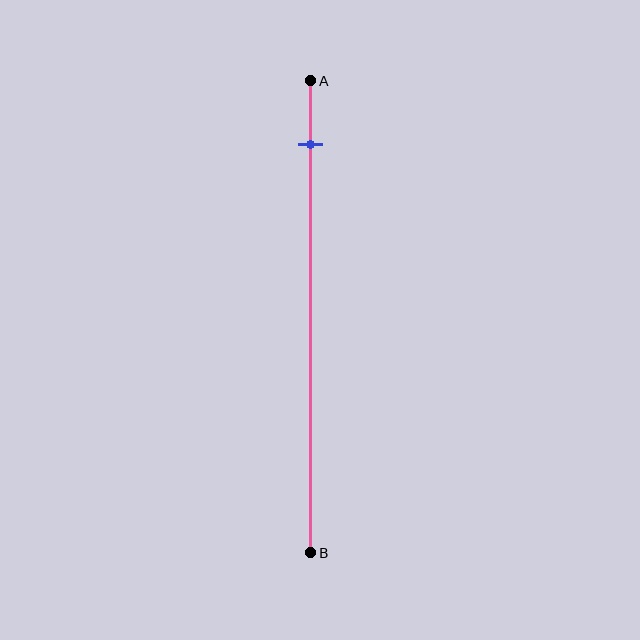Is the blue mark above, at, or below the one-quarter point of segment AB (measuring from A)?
The blue mark is above the one-quarter point of segment AB.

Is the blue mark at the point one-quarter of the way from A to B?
No, the mark is at about 15% from A, not at the 25% one-quarter point.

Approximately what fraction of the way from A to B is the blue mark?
The blue mark is approximately 15% of the way from A to B.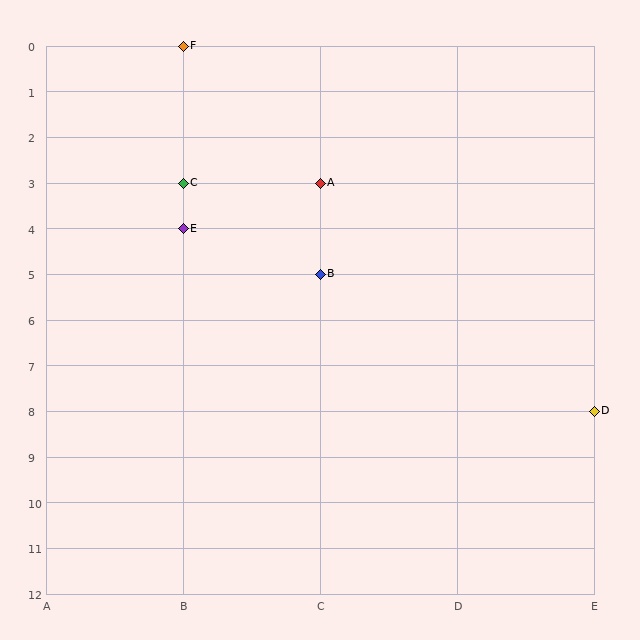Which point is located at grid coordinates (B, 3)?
Point C is at (B, 3).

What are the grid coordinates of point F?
Point F is at grid coordinates (B, 0).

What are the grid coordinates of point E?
Point E is at grid coordinates (B, 4).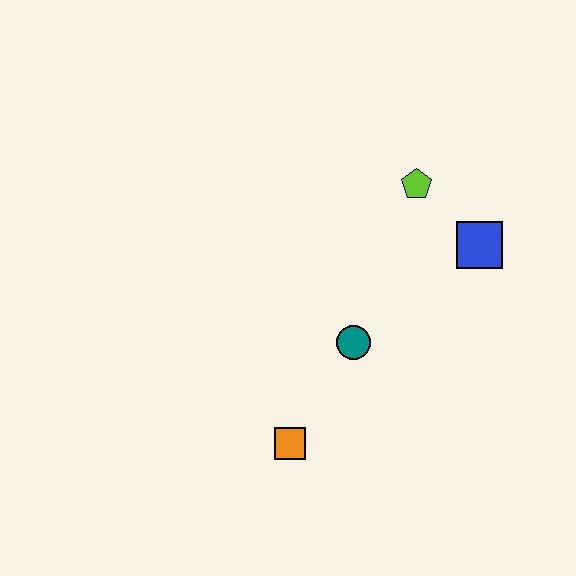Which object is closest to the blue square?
The lime pentagon is closest to the blue square.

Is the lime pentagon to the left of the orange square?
No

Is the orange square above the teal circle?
No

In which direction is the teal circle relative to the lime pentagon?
The teal circle is below the lime pentagon.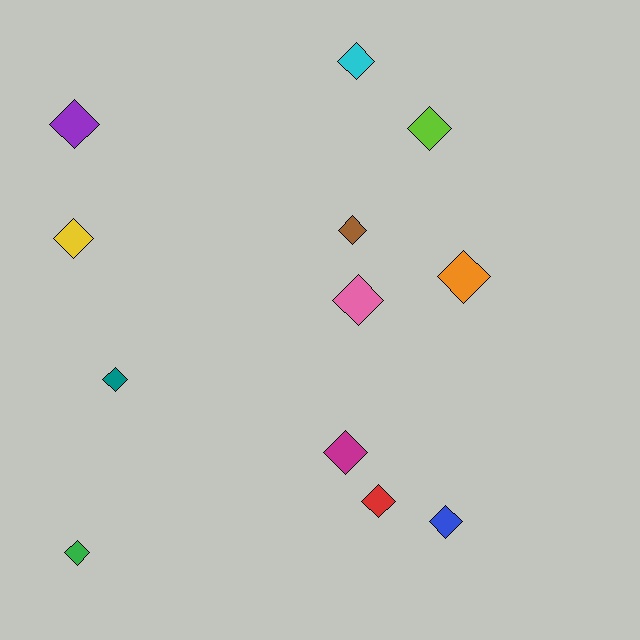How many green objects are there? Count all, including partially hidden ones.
There is 1 green object.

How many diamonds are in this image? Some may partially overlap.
There are 12 diamonds.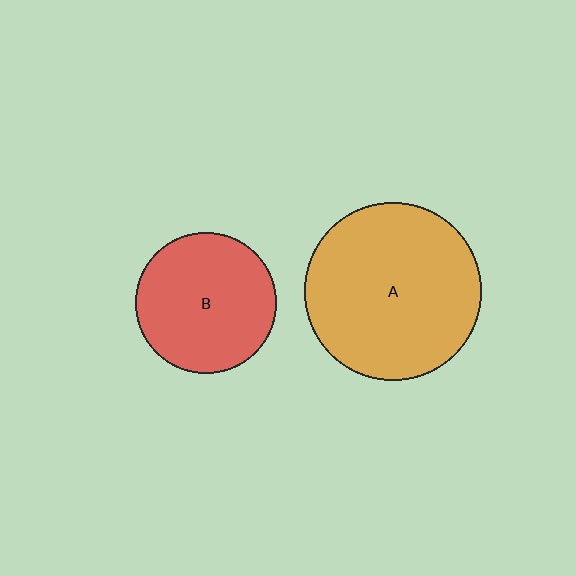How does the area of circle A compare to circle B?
Approximately 1.6 times.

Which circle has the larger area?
Circle A (orange).